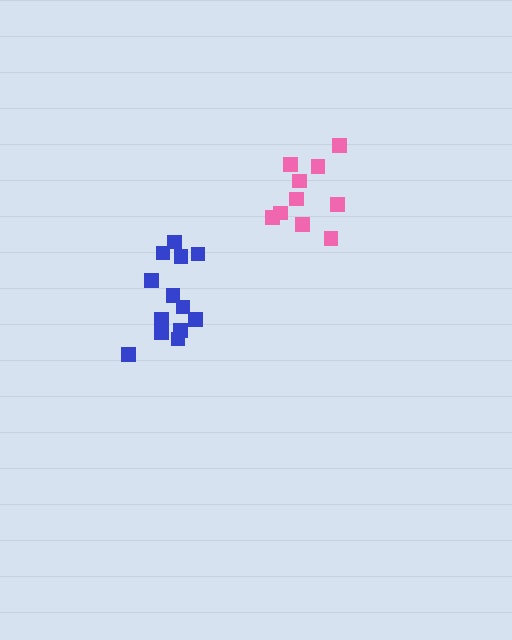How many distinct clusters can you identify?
There are 2 distinct clusters.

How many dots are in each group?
Group 1: 10 dots, Group 2: 13 dots (23 total).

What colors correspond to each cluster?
The clusters are colored: pink, blue.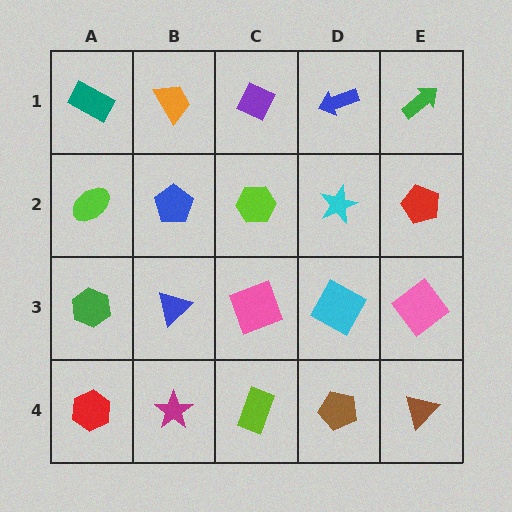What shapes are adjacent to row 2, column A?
A teal rectangle (row 1, column A), a green hexagon (row 3, column A), a blue pentagon (row 2, column B).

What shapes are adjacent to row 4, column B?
A blue triangle (row 3, column B), a red hexagon (row 4, column A), a lime rectangle (row 4, column C).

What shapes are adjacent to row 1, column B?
A blue pentagon (row 2, column B), a teal rectangle (row 1, column A), a purple diamond (row 1, column C).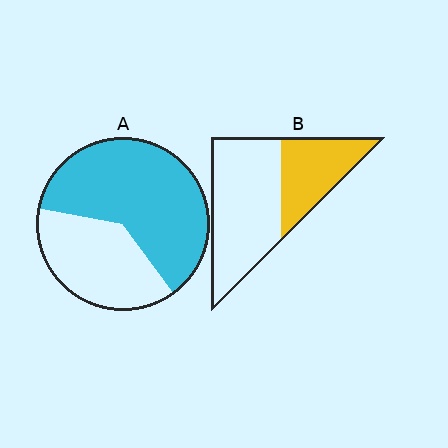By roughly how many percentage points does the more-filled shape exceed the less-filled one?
By roughly 25 percentage points (A over B).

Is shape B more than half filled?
No.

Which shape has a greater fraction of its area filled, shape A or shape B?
Shape A.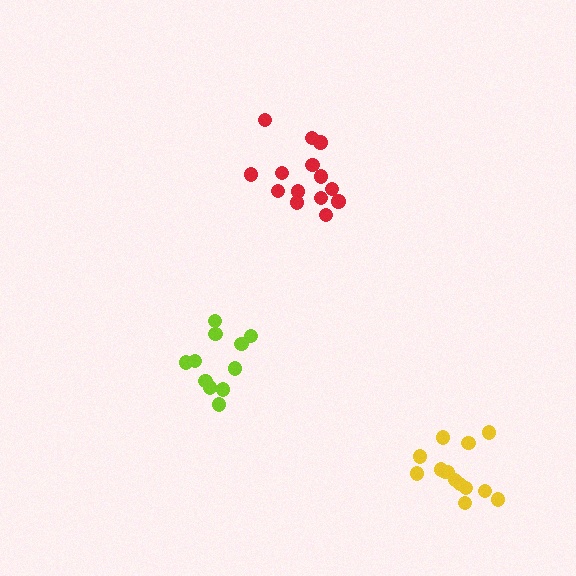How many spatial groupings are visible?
There are 3 spatial groupings.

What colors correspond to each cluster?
The clusters are colored: lime, red, yellow.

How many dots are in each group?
Group 1: 11 dots, Group 2: 14 dots, Group 3: 14 dots (39 total).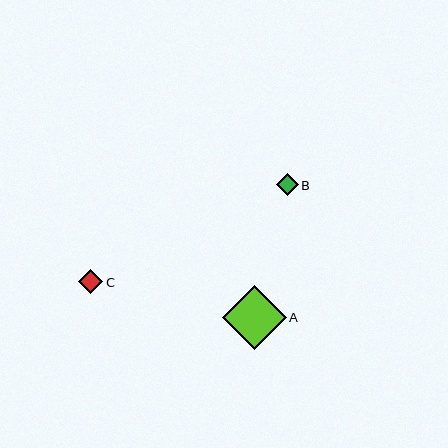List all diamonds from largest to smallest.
From largest to smallest: A, C, B.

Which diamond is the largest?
Diamond A is the largest with a size of approximately 64 pixels.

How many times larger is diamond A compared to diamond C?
Diamond A is approximately 2.6 times the size of diamond C.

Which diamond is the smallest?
Diamond B is the smallest with a size of approximately 21 pixels.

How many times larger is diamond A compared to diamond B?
Diamond A is approximately 3.0 times the size of diamond B.